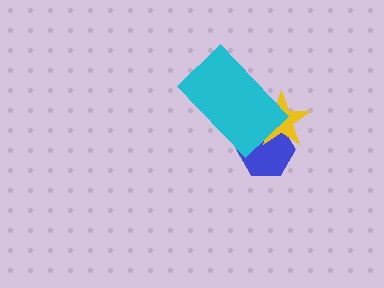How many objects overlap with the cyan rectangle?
2 objects overlap with the cyan rectangle.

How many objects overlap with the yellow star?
2 objects overlap with the yellow star.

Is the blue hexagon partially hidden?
Yes, it is partially covered by another shape.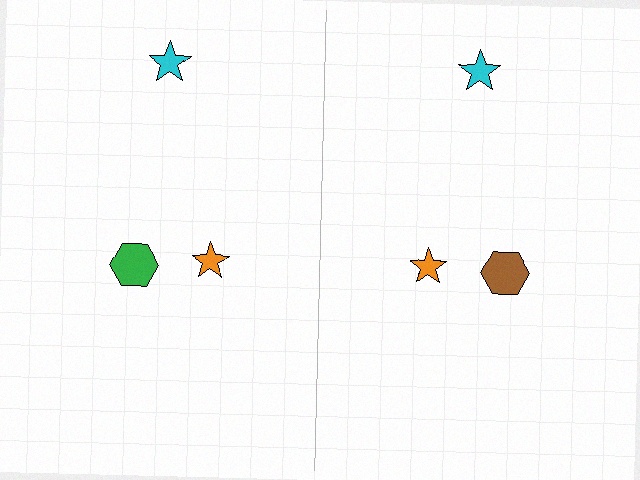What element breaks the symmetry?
The brown hexagon on the right side breaks the symmetry — its mirror counterpart is green.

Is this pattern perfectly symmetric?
No, the pattern is not perfectly symmetric. The brown hexagon on the right side breaks the symmetry — its mirror counterpart is green.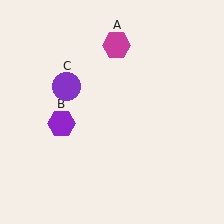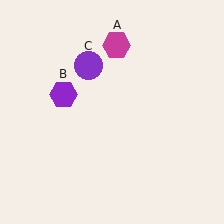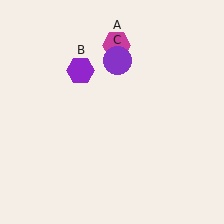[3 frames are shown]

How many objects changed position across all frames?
2 objects changed position: purple hexagon (object B), purple circle (object C).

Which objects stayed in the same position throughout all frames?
Magenta hexagon (object A) remained stationary.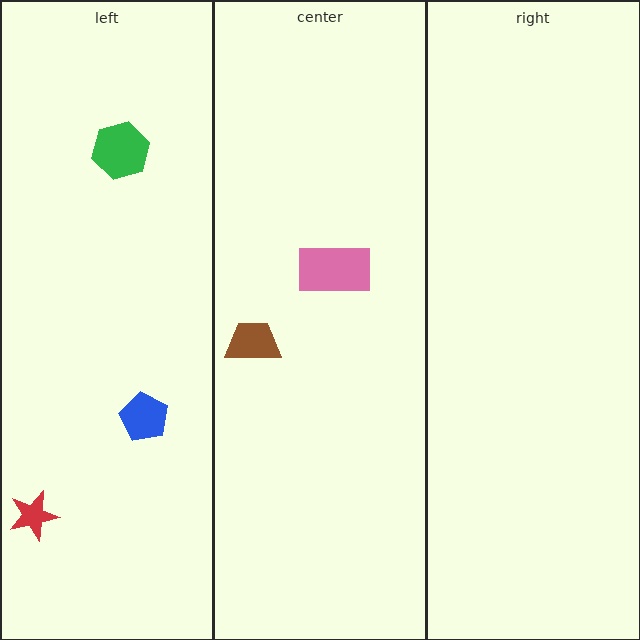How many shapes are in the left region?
3.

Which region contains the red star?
The left region.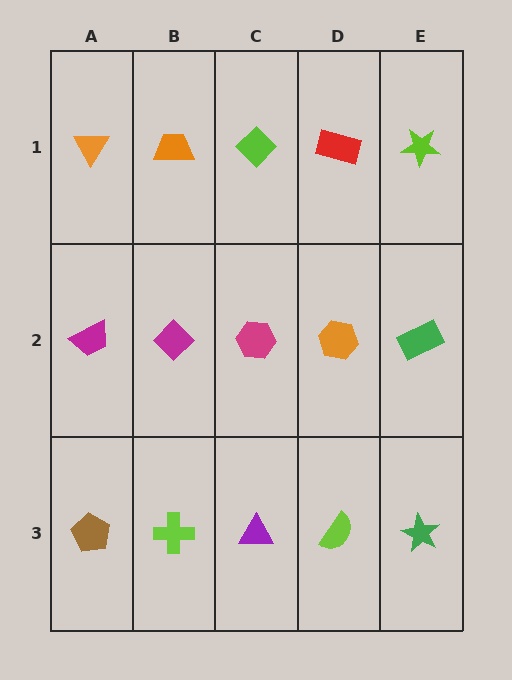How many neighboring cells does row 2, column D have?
4.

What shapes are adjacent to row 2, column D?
A red rectangle (row 1, column D), a lime semicircle (row 3, column D), a magenta hexagon (row 2, column C), a green rectangle (row 2, column E).